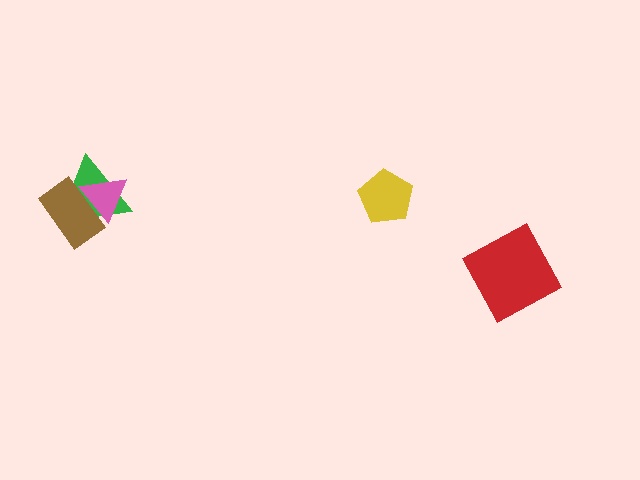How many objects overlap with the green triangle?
2 objects overlap with the green triangle.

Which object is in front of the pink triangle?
The brown rectangle is in front of the pink triangle.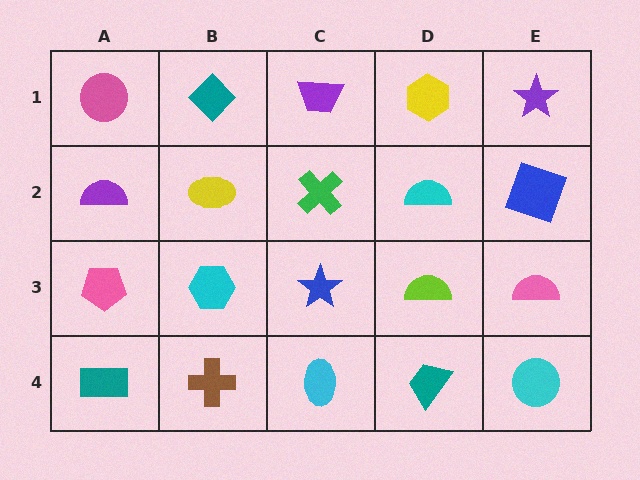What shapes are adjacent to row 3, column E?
A blue square (row 2, column E), a cyan circle (row 4, column E), a lime semicircle (row 3, column D).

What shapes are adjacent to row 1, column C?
A green cross (row 2, column C), a teal diamond (row 1, column B), a yellow hexagon (row 1, column D).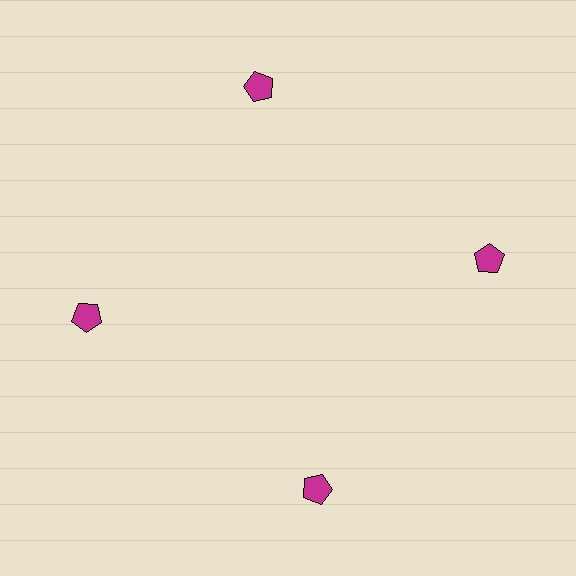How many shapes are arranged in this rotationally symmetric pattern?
There are 4 shapes, arranged in 4 groups of 1.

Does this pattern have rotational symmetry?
Yes, this pattern has 4-fold rotational symmetry. It looks the same after rotating 90 degrees around the center.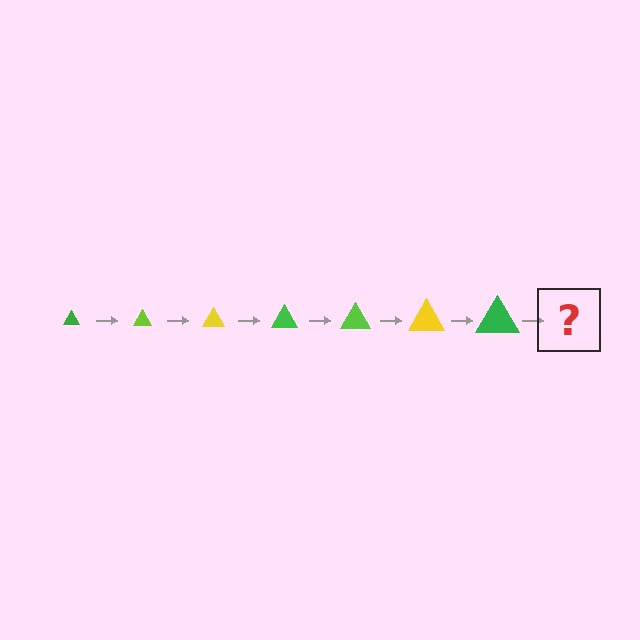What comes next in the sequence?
The next element should be a lime triangle, larger than the previous one.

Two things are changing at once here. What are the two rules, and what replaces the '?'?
The two rules are that the triangle grows larger each step and the color cycles through green, lime, and yellow. The '?' should be a lime triangle, larger than the previous one.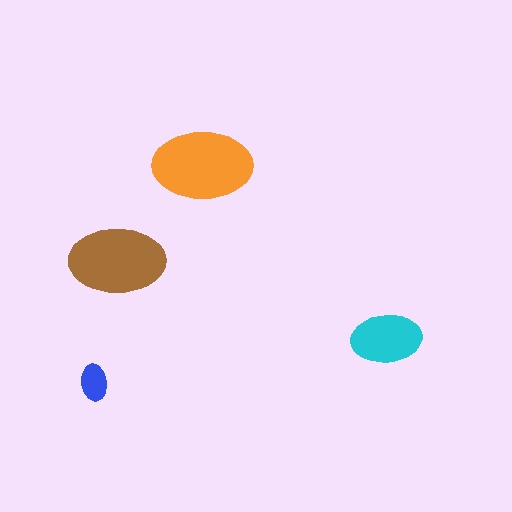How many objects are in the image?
There are 4 objects in the image.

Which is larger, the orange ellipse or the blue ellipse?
The orange one.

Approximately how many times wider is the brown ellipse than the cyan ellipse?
About 1.5 times wider.